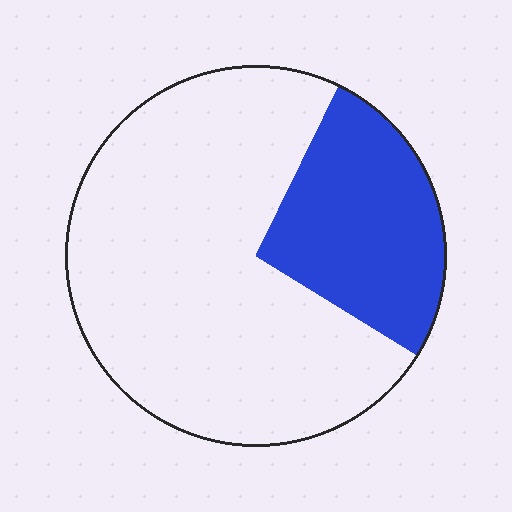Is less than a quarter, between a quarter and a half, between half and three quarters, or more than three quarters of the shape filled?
Between a quarter and a half.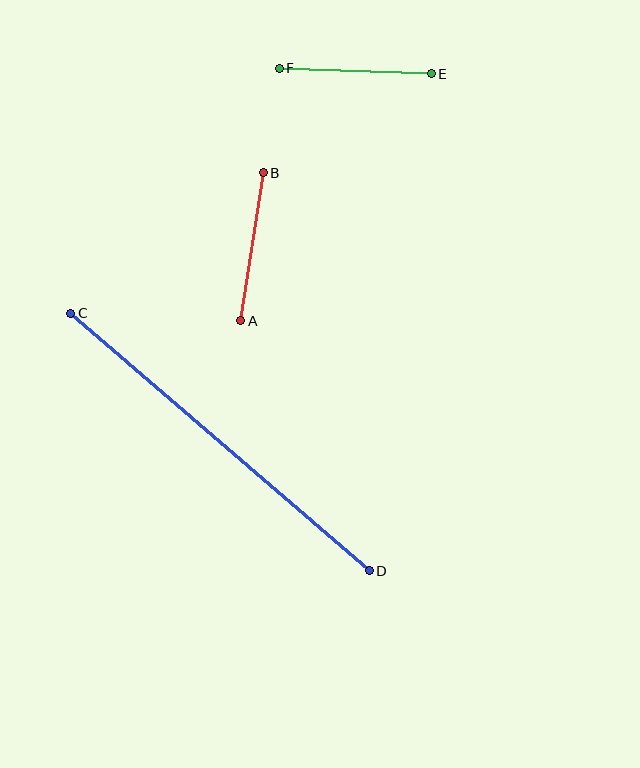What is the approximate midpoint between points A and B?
The midpoint is at approximately (252, 247) pixels.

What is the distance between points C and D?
The distance is approximately 394 pixels.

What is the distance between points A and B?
The distance is approximately 150 pixels.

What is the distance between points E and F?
The distance is approximately 152 pixels.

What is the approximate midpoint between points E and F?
The midpoint is at approximately (355, 71) pixels.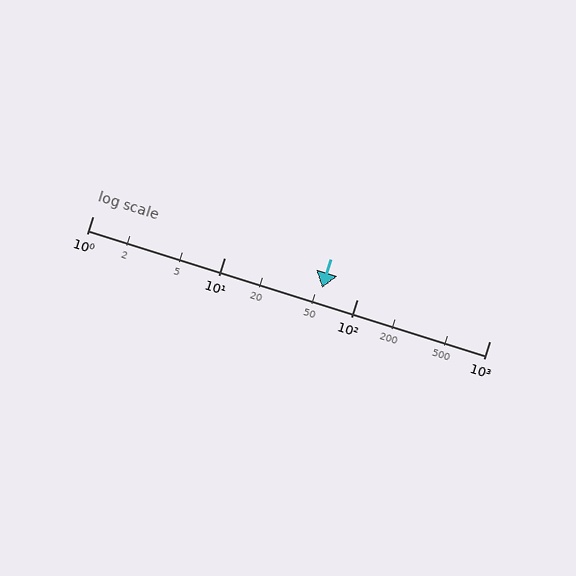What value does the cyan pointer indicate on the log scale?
The pointer indicates approximately 54.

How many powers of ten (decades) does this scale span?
The scale spans 3 decades, from 1 to 1000.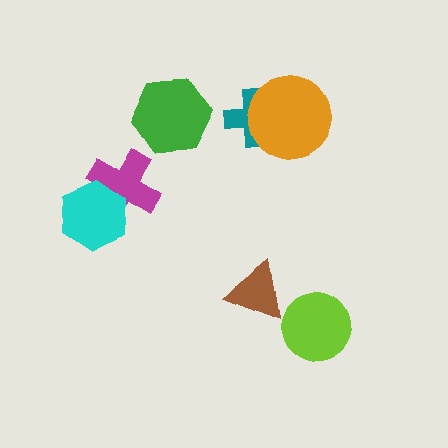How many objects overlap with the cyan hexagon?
1 object overlaps with the cyan hexagon.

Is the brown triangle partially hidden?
No, no other shape covers it.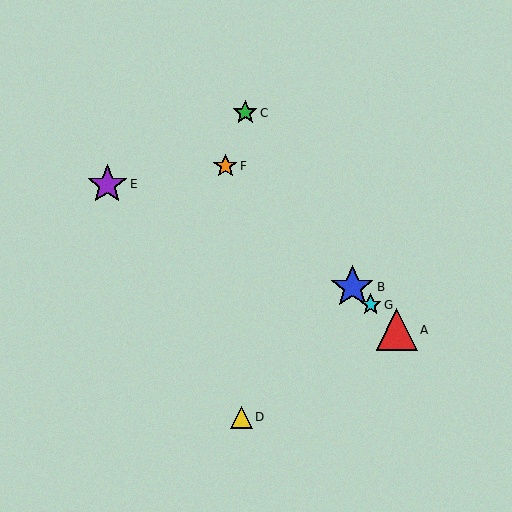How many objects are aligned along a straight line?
4 objects (A, B, F, G) are aligned along a straight line.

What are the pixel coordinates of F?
Object F is at (225, 166).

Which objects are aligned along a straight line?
Objects A, B, F, G are aligned along a straight line.